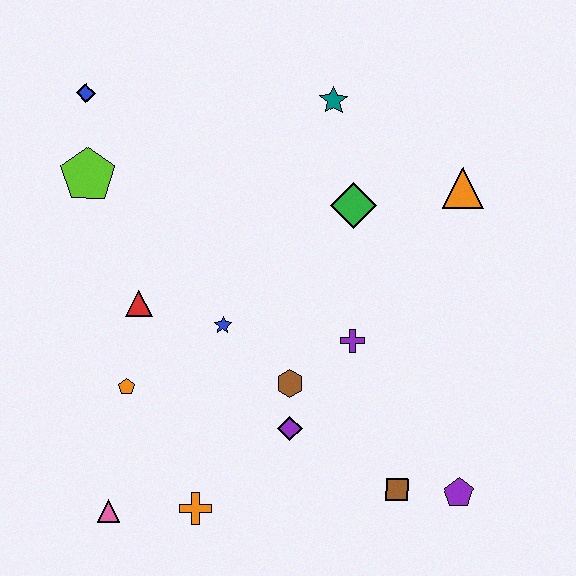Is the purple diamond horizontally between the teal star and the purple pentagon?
No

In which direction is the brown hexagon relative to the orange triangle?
The brown hexagon is below the orange triangle.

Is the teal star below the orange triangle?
No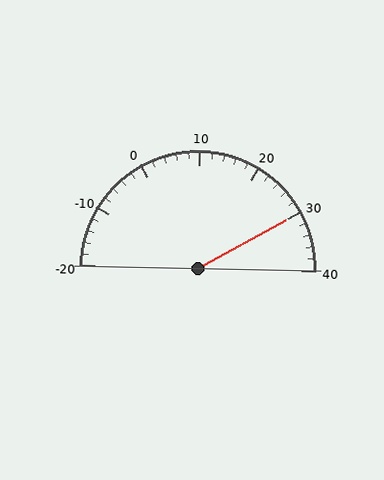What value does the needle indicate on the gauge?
The needle indicates approximately 30.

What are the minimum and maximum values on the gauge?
The gauge ranges from -20 to 40.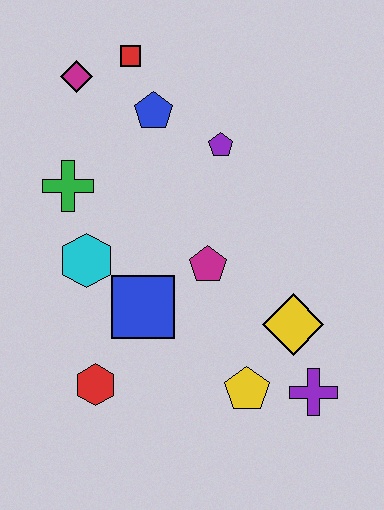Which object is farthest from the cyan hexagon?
The purple cross is farthest from the cyan hexagon.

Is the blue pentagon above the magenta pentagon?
Yes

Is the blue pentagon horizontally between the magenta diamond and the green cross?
No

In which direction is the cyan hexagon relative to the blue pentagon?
The cyan hexagon is below the blue pentagon.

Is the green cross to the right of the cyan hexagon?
No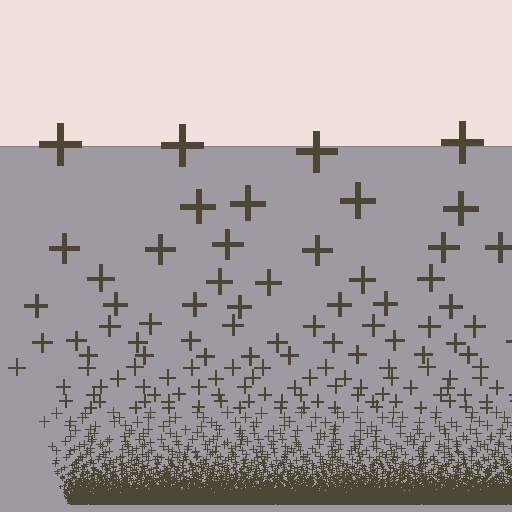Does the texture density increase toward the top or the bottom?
Density increases toward the bottom.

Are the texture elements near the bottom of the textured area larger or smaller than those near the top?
Smaller. The gradient is inverted — elements near the bottom are smaller and denser.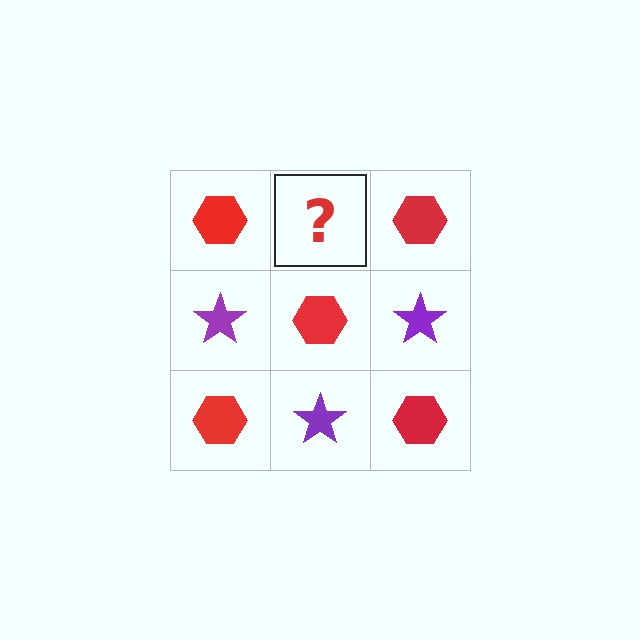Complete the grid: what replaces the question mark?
The question mark should be replaced with a purple star.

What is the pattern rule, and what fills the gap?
The rule is that it alternates red hexagon and purple star in a checkerboard pattern. The gap should be filled with a purple star.